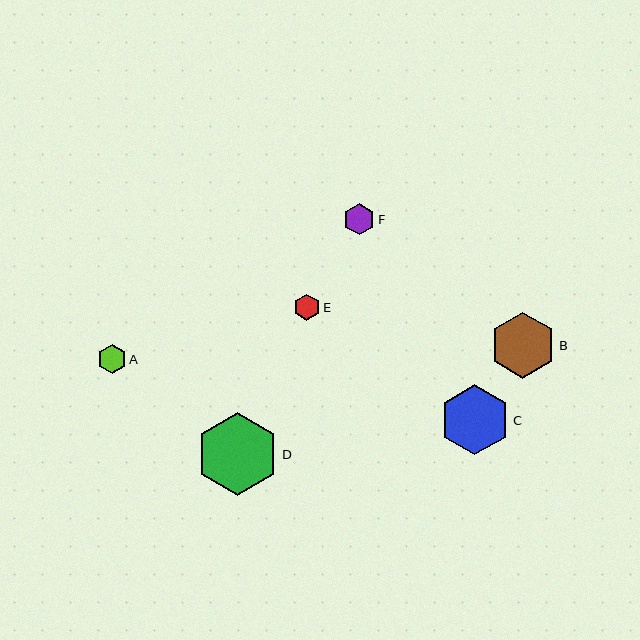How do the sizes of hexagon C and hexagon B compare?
Hexagon C and hexagon B are approximately the same size.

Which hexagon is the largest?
Hexagon D is the largest with a size of approximately 83 pixels.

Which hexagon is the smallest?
Hexagon E is the smallest with a size of approximately 26 pixels.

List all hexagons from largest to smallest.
From largest to smallest: D, C, B, F, A, E.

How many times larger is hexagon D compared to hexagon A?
Hexagon D is approximately 2.9 times the size of hexagon A.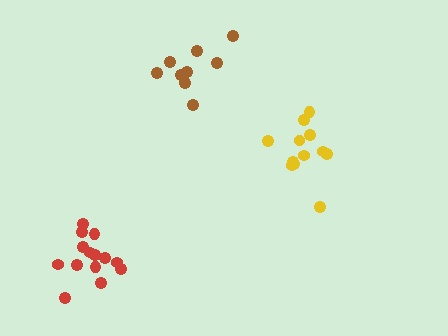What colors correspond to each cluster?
The clusters are colored: yellow, brown, red.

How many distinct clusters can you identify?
There are 3 distinct clusters.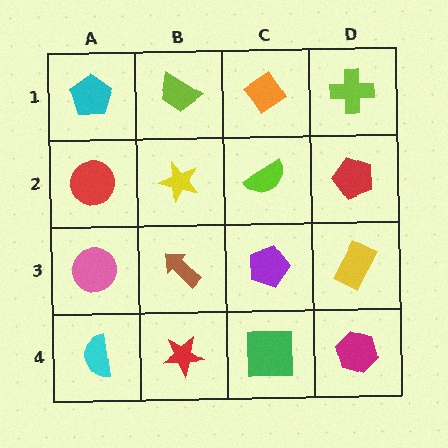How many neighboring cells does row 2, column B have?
4.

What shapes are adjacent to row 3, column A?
A red circle (row 2, column A), a cyan semicircle (row 4, column A), a brown arrow (row 3, column B).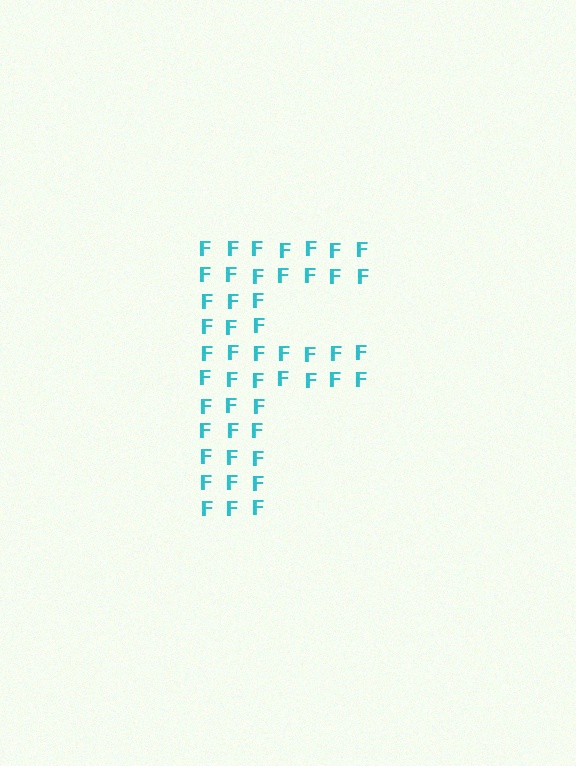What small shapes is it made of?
It is made of small letter F's.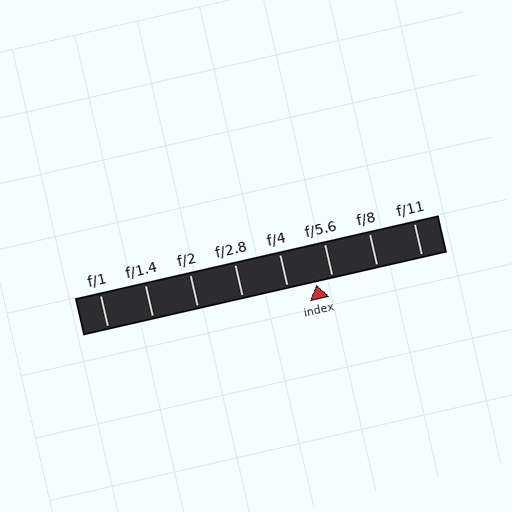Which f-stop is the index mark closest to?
The index mark is closest to f/5.6.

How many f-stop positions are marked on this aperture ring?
There are 8 f-stop positions marked.